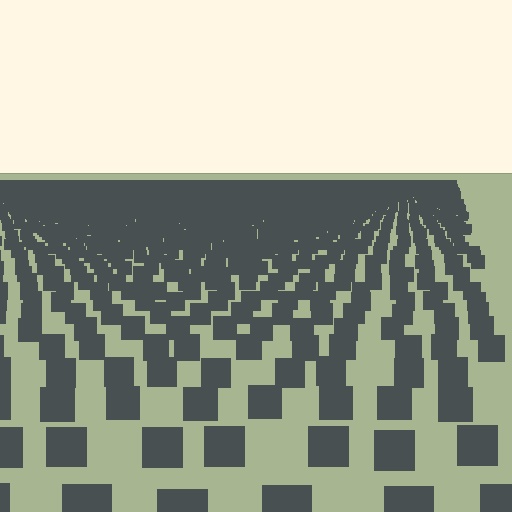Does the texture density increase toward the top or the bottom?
Density increases toward the top.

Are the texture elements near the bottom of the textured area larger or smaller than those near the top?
Larger. Near the bottom, elements are closer to the viewer and appear at a bigger on-screen size.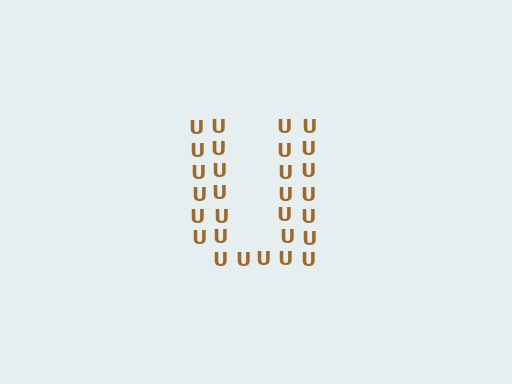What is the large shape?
The large shape is the letter U.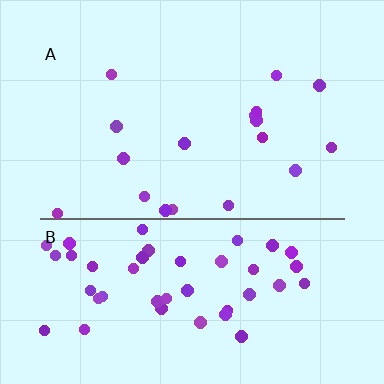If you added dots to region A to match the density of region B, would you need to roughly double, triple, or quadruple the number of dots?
Approximately triple.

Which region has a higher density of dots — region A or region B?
B (the bottom).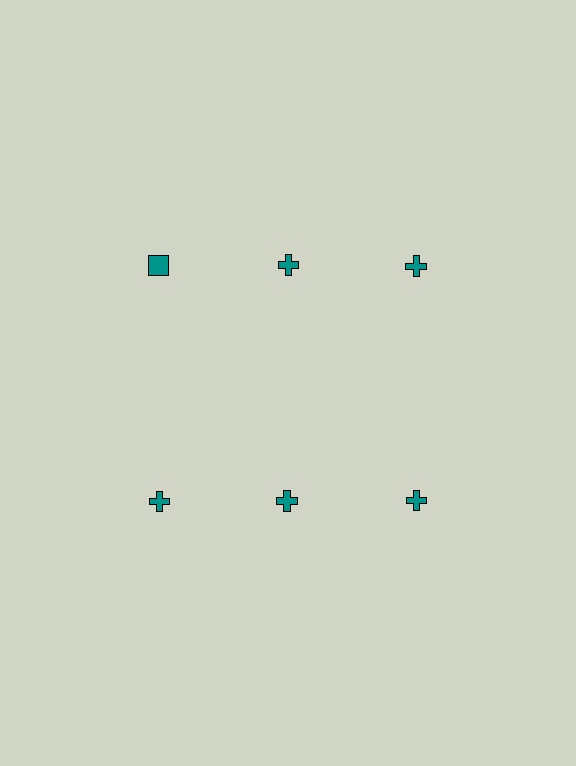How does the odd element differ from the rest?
It has a different shape: square instead of cross.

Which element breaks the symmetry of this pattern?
The teal square in the top row, leftmost column breaks the symmetry. All other shapes are teal crosses.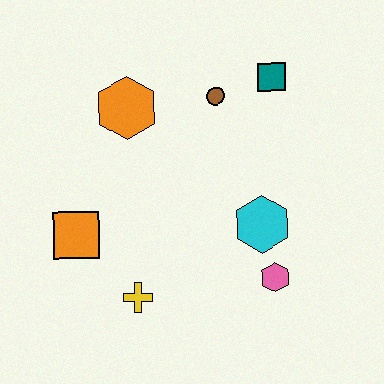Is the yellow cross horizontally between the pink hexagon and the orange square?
Yes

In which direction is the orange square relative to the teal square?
The orange square is to the left of the teal square.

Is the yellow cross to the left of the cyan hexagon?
Yes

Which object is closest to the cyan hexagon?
The pink hexagon is closest to the cyan hexagon.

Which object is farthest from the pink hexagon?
The orange hexagon is farthest from the pink hexagon.